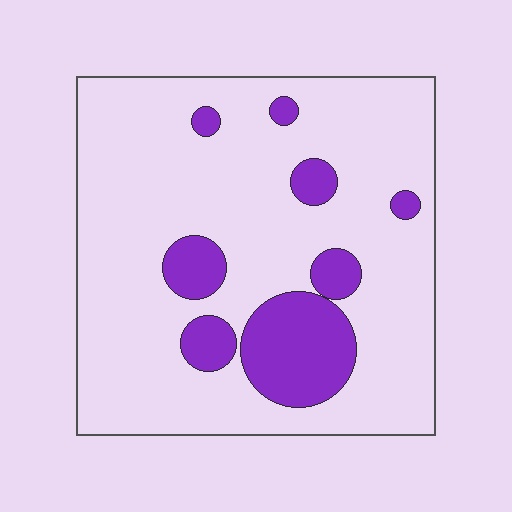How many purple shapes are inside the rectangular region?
8.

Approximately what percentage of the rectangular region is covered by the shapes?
Approximately 15%.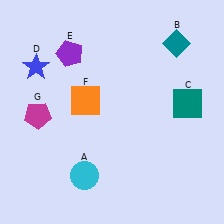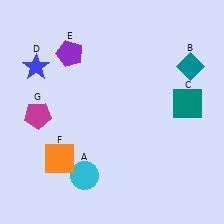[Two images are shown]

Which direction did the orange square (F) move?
The orange square (F) moved down.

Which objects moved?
The objects that moved are: the teal diamond (B), the orange square (F).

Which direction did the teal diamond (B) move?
The teal diamond (B) moved down.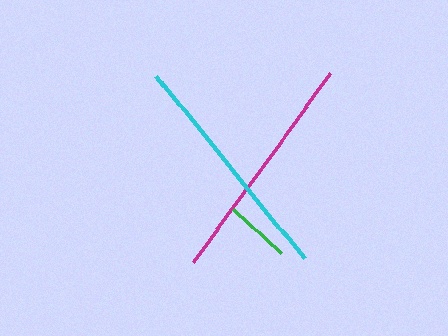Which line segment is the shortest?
The green line is the shortest at approximately 64 pixels.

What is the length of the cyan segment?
The cyan segment is approximately 235 pixels long.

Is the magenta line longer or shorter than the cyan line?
The cyan line is longer than the magenta line.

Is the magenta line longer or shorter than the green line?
The magenta line is longer than the green line.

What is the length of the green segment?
The green segment is approximately 64 pixels long.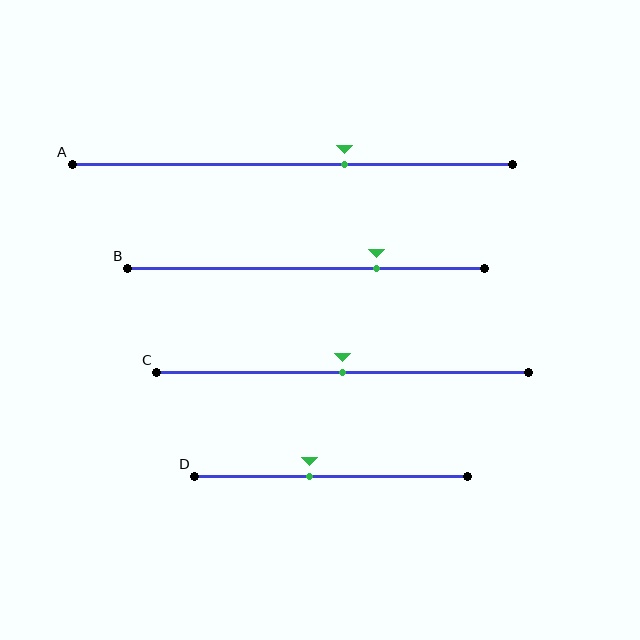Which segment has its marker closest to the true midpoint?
Segment C has its marker closest to the true midpoint.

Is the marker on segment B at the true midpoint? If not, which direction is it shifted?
No, the marker on segment B is shifted to the right by about 20% of the segment length.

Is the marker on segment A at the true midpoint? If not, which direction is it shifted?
No, the marker on segment A is shifted to the right by about 12% of the segment length.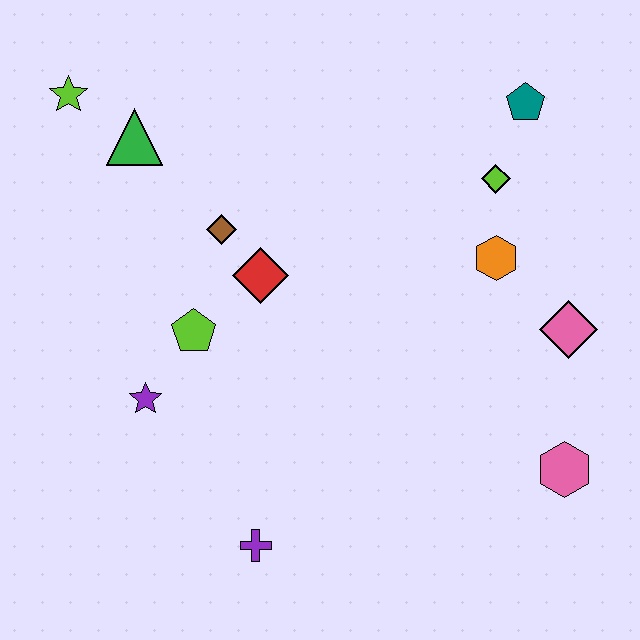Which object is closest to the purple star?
The lime pentagon is closest to the purple star.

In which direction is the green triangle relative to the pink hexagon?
The green triangle is to the left of the pink hexagon.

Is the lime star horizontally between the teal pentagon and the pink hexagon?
No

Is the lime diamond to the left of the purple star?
No